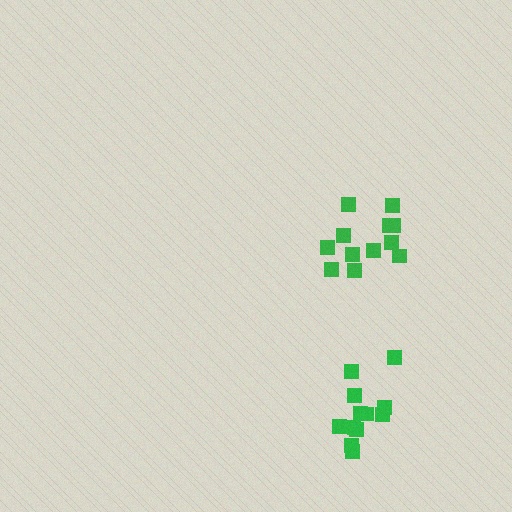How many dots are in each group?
Group 1: 12 dots, Group 2: 12 dots (24 total).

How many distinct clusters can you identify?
There are 2 distinct clusters.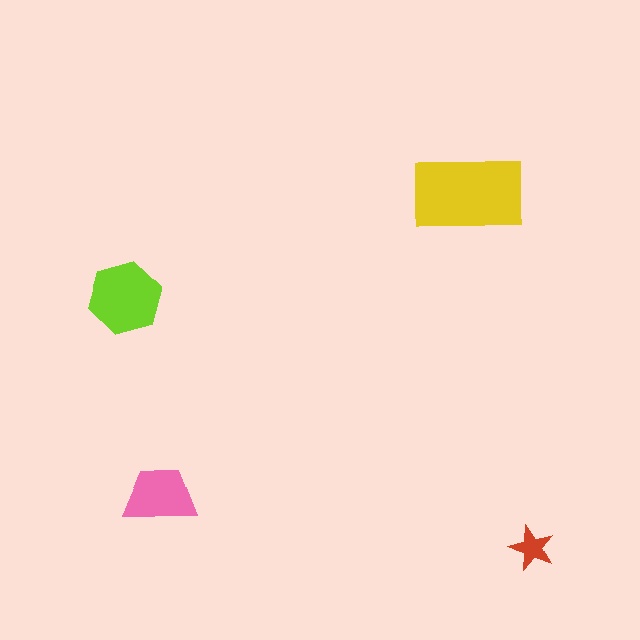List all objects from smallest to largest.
The red star, the pink trapezoid, the lime hexagon, the yellow rectangle.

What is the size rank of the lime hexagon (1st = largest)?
2nd.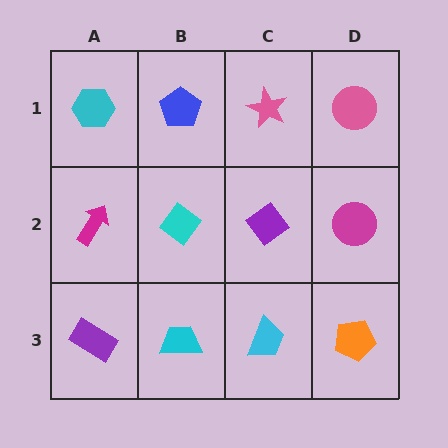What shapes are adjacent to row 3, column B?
A cyan diamond (row 2, column B), a purple rectangle (row 3, column A), a cyan trapezoid (row 3, column C).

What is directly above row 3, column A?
A magenta arrow.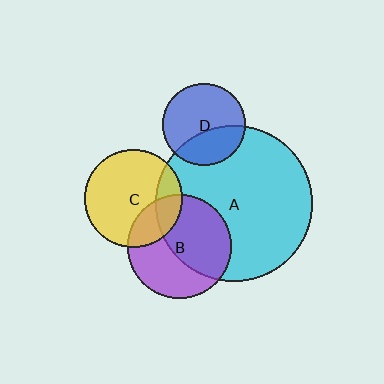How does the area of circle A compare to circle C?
Approximately 2.5 times.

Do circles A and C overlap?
Yes.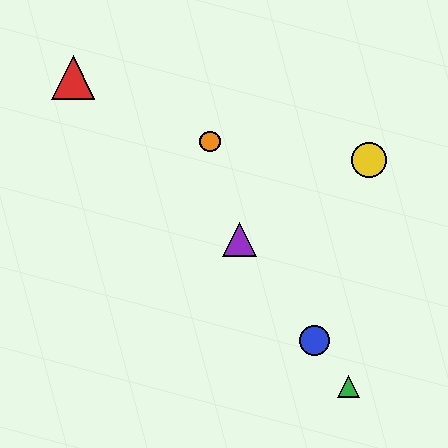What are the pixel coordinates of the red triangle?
The red triangle is at (73, 77).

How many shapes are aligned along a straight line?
3 shapes (the blue circle, the green triangle, the purple triangle) are aligned along a straight line.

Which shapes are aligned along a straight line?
The blue circle, the green triangle, the purple triangle are aligned along a straight line.